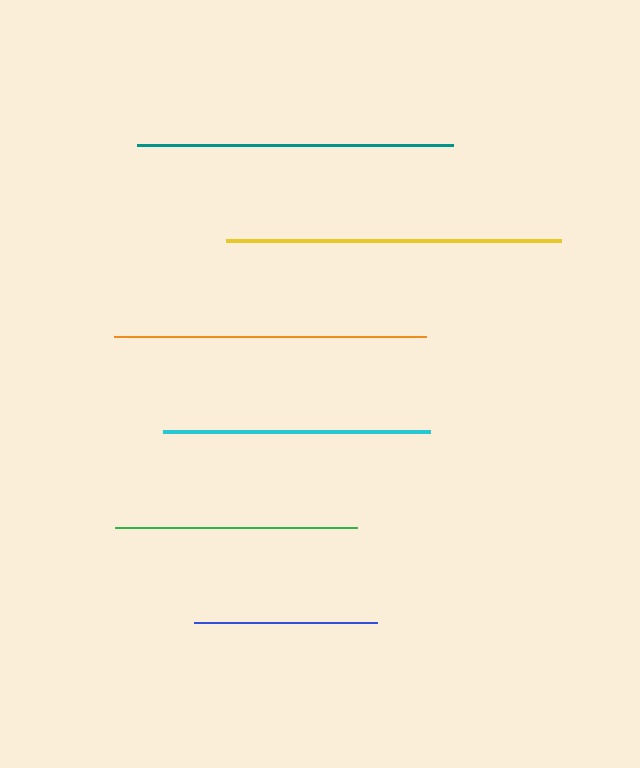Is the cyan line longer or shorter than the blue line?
The cyan line is longer than the blue line.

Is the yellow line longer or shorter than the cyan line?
The yellow line is longer than the cyan line.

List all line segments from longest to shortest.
From longest to shortest: yellow, teal, orange, cyan, green, blue.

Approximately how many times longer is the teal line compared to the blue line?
The teal line is approximately 1.7 times the length of the blue line.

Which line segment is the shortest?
The blue line is the shortest at approximately 183 pixels.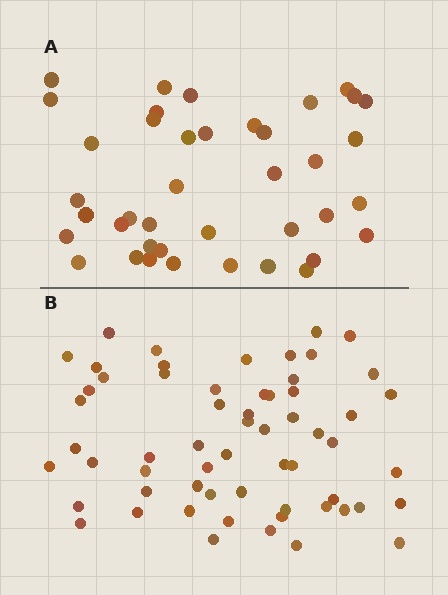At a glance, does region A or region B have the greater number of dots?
Region B (the bottom region) has more dots.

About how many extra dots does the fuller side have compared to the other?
Region B has approximately 20 more dots than region A.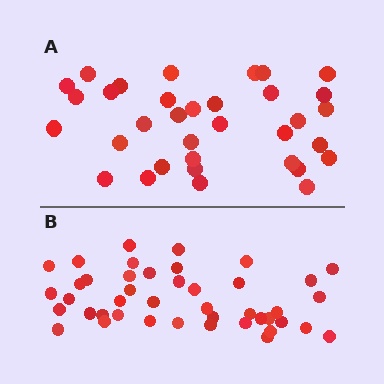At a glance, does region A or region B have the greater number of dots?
Region B (the bottom region) has more dots.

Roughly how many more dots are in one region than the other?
Region B has roughly 8 or so more dots than region A.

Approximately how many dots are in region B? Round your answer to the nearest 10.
About 40 dots. (The exact count is 43, which rounds to 40.)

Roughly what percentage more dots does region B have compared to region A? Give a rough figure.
About 25% more.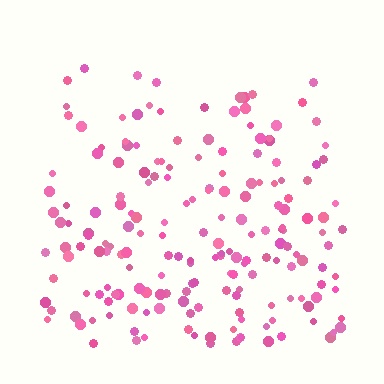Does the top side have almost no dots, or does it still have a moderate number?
Still a moderate number, just noticeably fewer than the bottom.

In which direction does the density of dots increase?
From top to bottom, with the bottom side densest.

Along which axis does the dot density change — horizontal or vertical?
Vertical.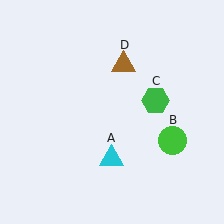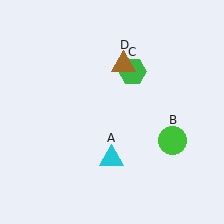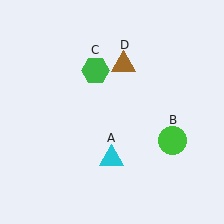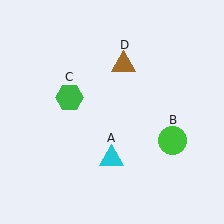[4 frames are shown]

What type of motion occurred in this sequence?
The green hexagon (object C) rotated counterclockwise around the center of the scene.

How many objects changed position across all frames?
1 object changed position: green hexagon (object C).